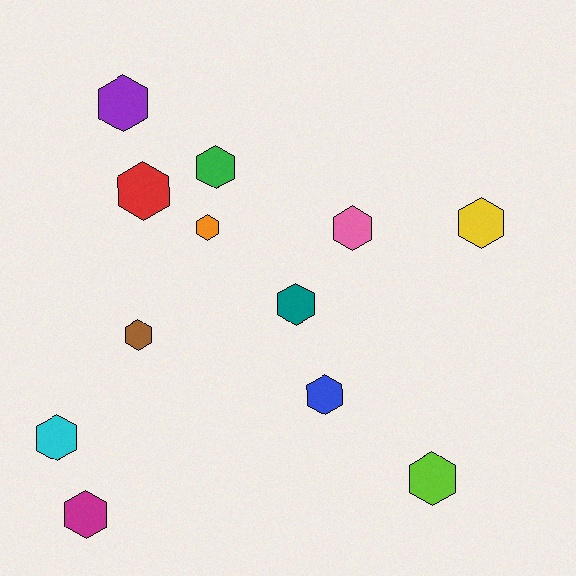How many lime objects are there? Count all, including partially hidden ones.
There is 1 lime object.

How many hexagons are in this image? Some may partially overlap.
There are 12 hexagons.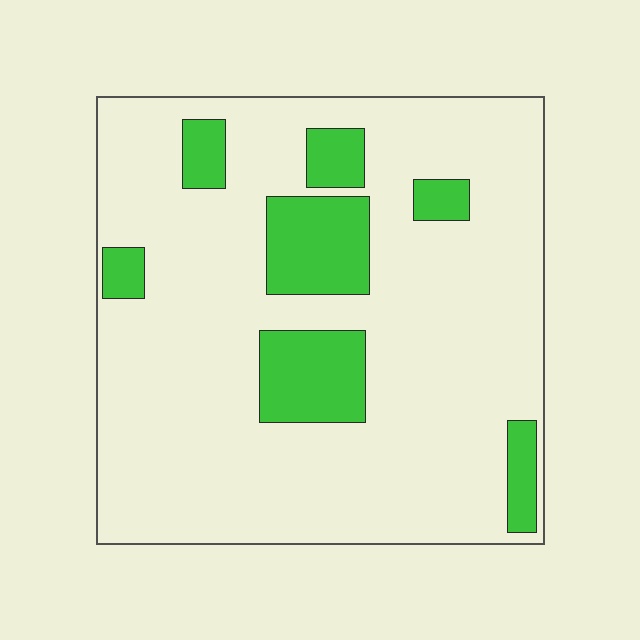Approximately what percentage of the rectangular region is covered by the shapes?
Approximately 15%.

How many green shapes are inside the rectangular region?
7.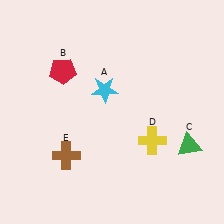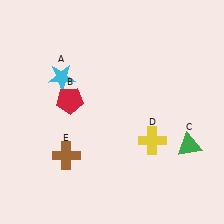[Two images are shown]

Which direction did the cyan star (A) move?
The cyan star (A) moved left.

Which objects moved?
The objects that moved are: the cyan star (A), the red pentagon (B).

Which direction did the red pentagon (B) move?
The red pentagon (B) moved down.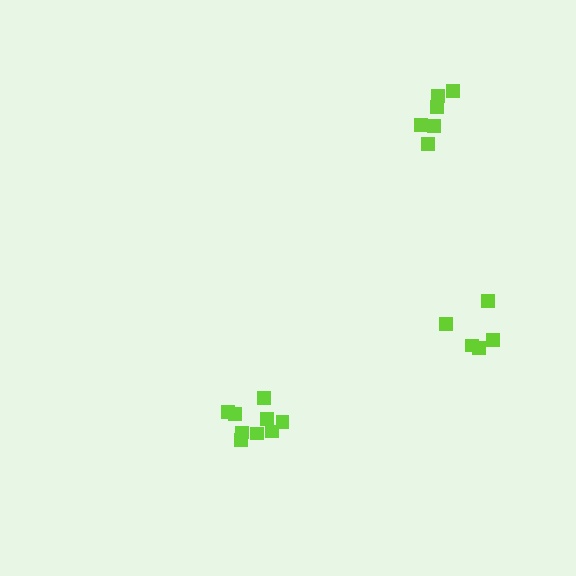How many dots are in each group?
Group 1: 9 dots, Group 2: 5 dots, Group 3: 6 dots (20 total).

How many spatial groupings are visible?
There are 3 spatial groupings.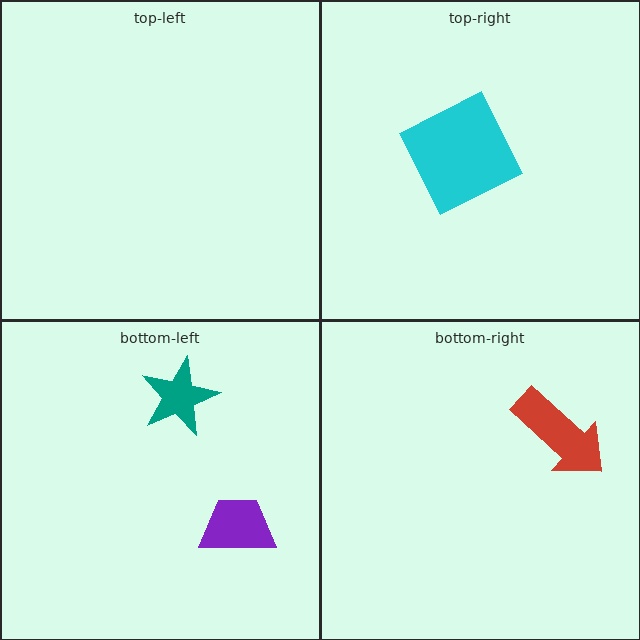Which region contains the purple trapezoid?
The bottom-left region.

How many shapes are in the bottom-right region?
1.